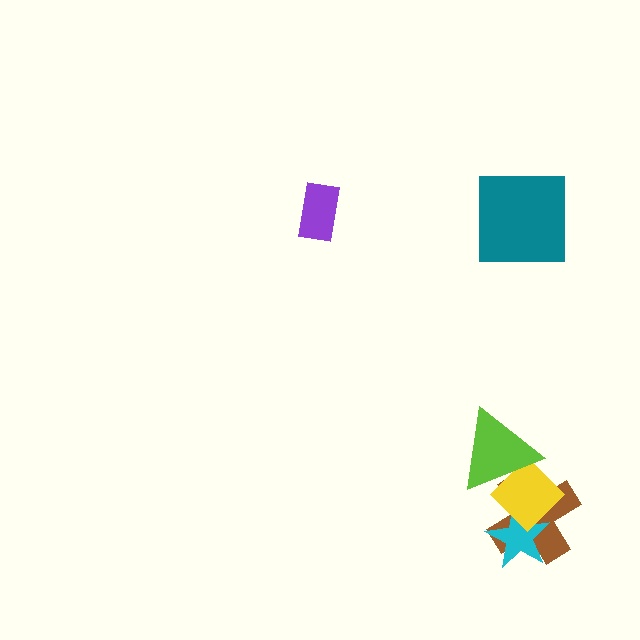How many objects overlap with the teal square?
0 objects overlap with the teal square.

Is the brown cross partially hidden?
Yes, it is partially covered by another shape.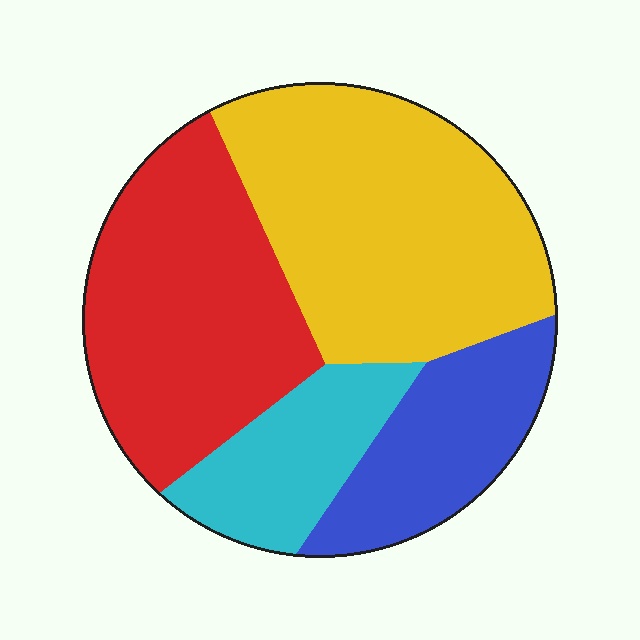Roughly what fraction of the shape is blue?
Blue covers about 15% of the shape.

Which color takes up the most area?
Yellow, at roughly 40%.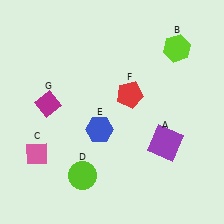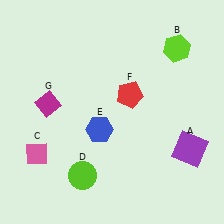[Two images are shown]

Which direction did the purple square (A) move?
The purple square (A) moved right.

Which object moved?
The purple square (A) moved right.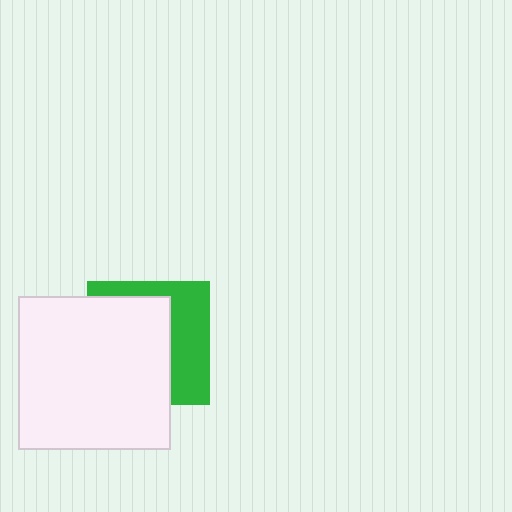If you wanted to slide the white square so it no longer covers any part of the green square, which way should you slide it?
Slide it left — that is the most direct way to separate the two shapes.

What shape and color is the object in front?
The object in front is a white square.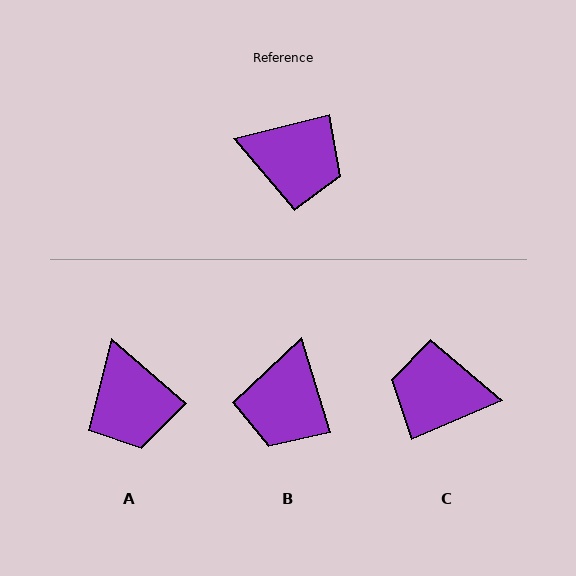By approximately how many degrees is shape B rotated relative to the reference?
Approximately 87 degrees clockwise.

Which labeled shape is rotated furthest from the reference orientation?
C, about 171 degrees away.